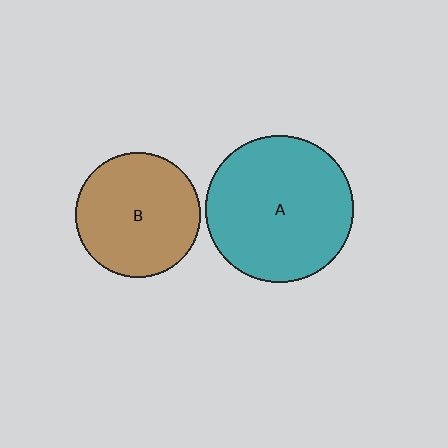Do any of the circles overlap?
No, none of the circles overlap.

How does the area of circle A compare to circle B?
Approximately 1.4 times.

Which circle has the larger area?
Circle A (teal).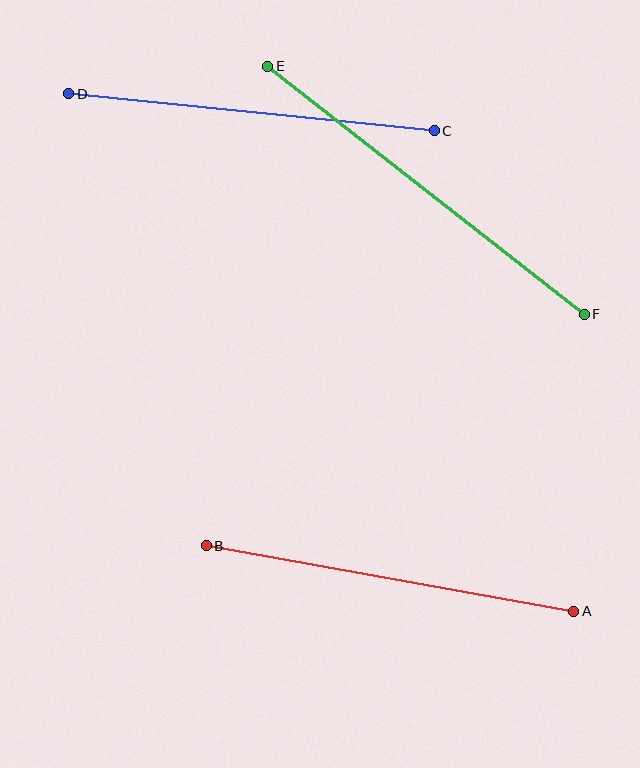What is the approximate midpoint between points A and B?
The midpoint is at approximately (390, 579) pixels.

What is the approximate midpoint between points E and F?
The midpoint is at approximately (426, 190) pixels.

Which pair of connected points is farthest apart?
Points E and F are farthest apart.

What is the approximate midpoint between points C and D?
The midpoint is at approximately (252, 112) pixels.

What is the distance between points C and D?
The distance is approximately 367 pixels.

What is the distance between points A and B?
The distance is approximately 374 pixels.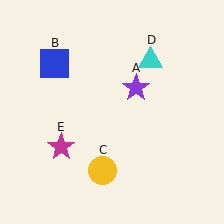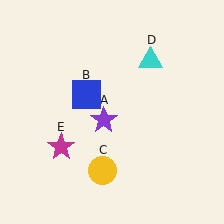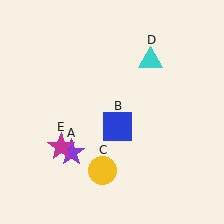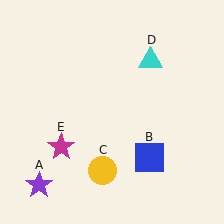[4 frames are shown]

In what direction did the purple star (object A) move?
The purple star (object A) moved down and to the left.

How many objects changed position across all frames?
2 objects changed position: purple star (object A), blue square (object B).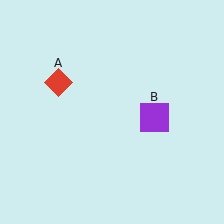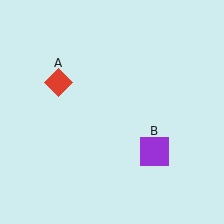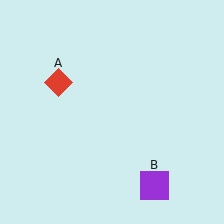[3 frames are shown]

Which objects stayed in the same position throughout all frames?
Red diamond (object A) remained stationary.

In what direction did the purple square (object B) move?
The purple square (object B) moved down.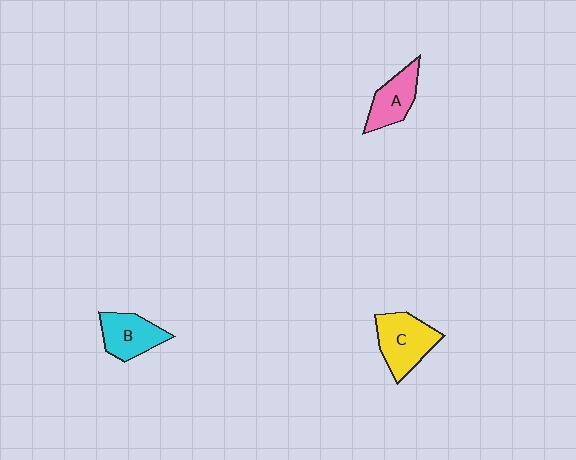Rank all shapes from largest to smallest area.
From largest to smallest: C (yellow), B (cyan), A (pink).